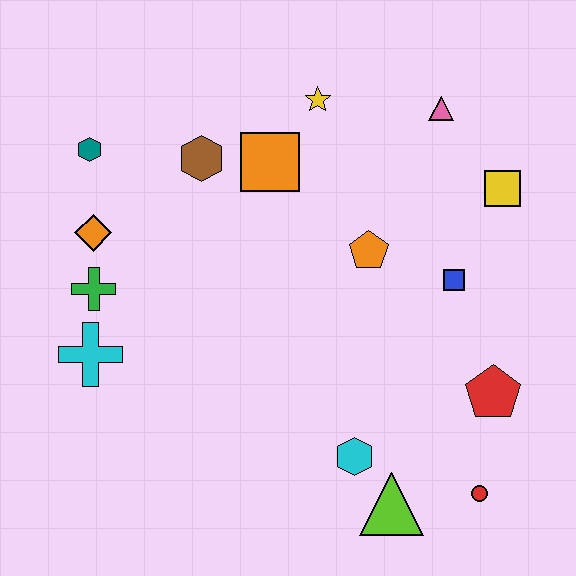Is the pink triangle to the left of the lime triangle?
No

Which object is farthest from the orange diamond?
The red circle is farthest from the orange diamond.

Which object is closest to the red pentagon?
The red circle is closest to the red pentagon.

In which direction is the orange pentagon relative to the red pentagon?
The orange pentagon is above the red pentagon.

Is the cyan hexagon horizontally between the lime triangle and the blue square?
No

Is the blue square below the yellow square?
Yes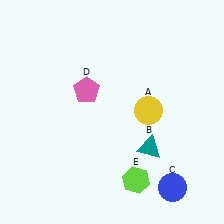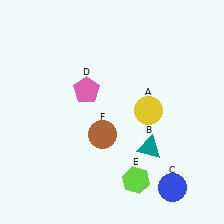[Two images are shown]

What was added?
A brown circle (F) was added in Image 2.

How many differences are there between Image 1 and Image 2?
There is 1 difference between the two images.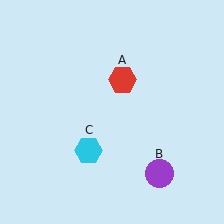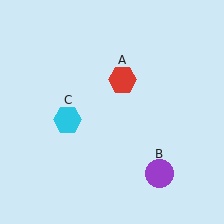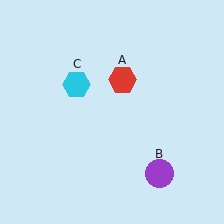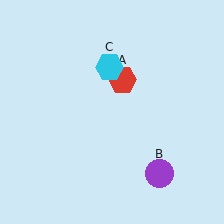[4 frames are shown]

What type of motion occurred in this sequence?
The cyan hexagon (object C) rotated clockwise around the center of the scene.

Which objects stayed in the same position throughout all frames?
Red hexagon (object A) and purple circle (object B) remained stationary.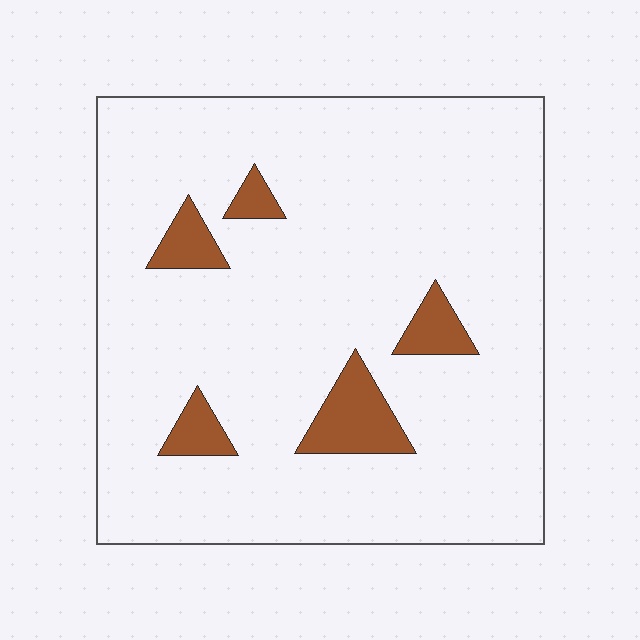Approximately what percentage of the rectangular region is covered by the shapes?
Approximately 10%.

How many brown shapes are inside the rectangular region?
5.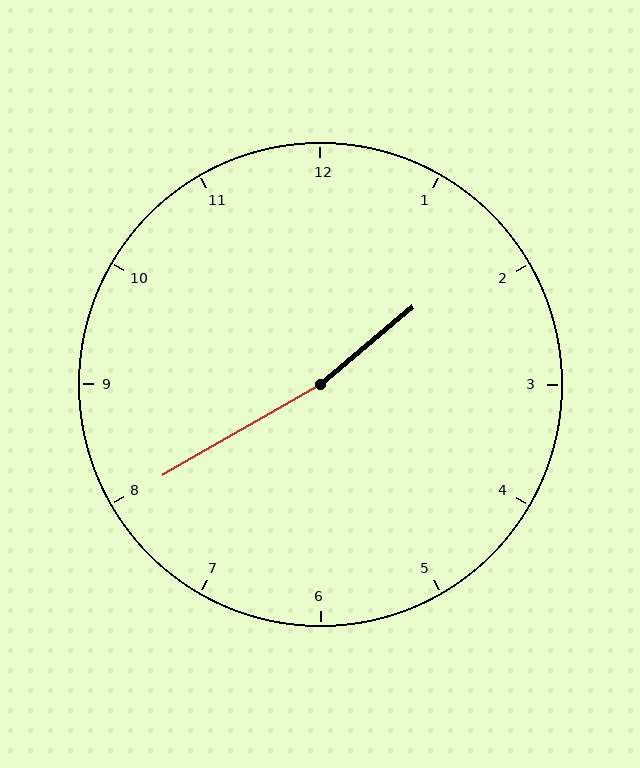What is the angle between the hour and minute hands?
Approximately 170 degrees.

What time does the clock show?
1:40.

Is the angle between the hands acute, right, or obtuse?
It is obtuse.